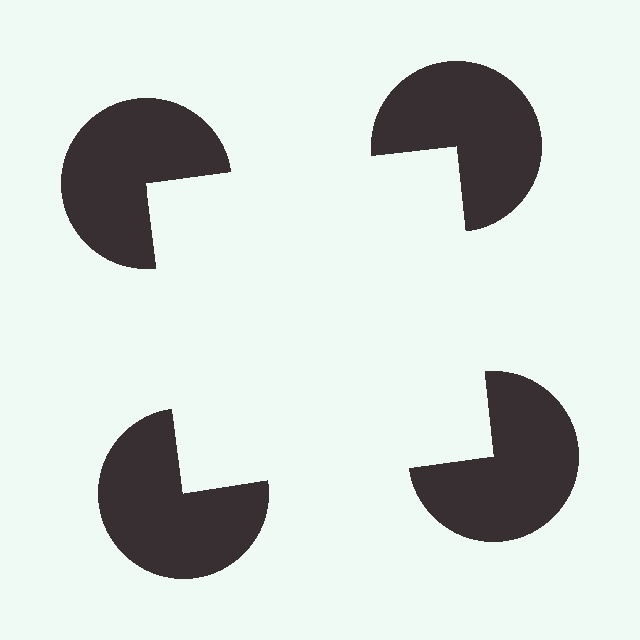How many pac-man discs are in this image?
There are 4 — one at each vertex of the illusory square.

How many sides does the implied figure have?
4 sides.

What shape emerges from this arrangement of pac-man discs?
An illusory square — its edges are inferred from the aligned wedge cuts in the pac-man discs, not physically drawn.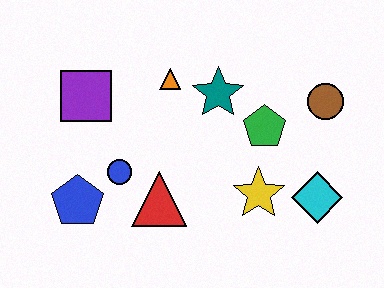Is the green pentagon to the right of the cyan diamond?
No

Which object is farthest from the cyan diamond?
The purple square is farthest from the cyan diamond.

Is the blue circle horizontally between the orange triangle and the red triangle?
No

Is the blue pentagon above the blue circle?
No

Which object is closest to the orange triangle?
The teal star is closest to the orange triangle.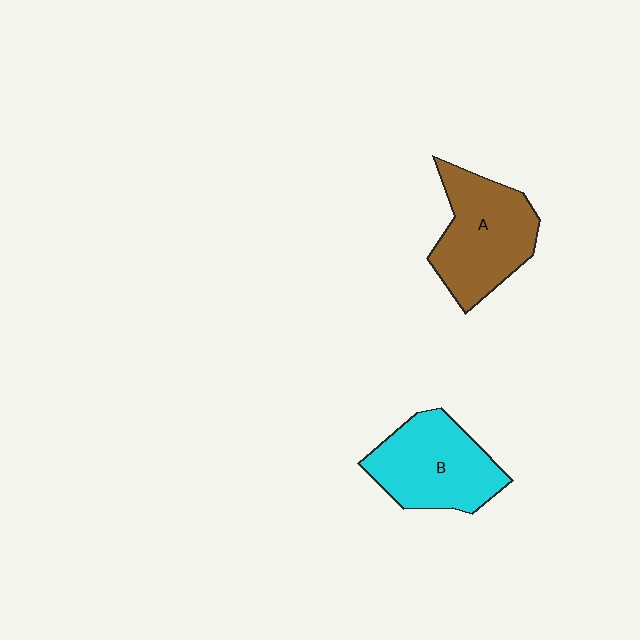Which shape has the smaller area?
Shape B (cyan).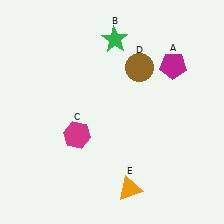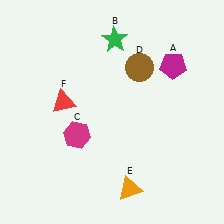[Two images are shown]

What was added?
A red triangle (F) was added in Image 2.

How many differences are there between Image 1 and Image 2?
There is 1 difference between the two images.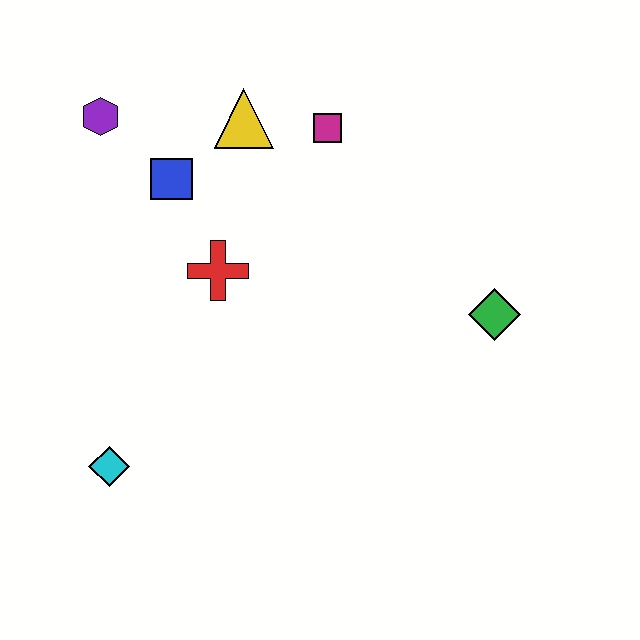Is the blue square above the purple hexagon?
No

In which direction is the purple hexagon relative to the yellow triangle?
The purple hexagon is to the left of the yellow triangle.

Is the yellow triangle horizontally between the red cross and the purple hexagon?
No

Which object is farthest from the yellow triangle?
The cyan diamond is farthest from the yellow triangle.